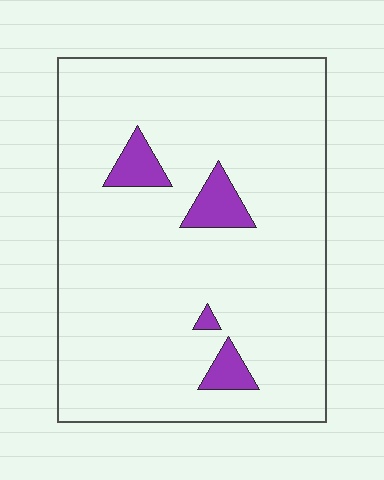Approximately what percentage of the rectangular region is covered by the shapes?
Approximately 5%.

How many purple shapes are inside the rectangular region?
4.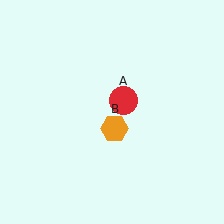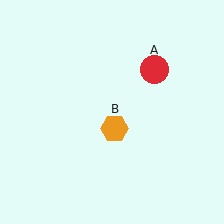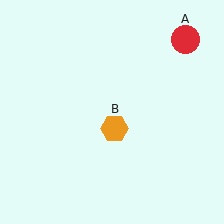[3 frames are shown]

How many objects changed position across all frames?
1 object changed position: red circle (object A).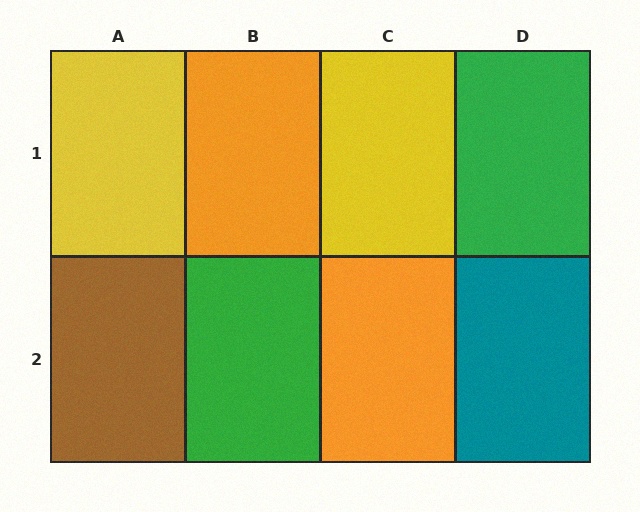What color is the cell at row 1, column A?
Yellow.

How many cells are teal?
1 cell is teal.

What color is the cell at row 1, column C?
Yellow.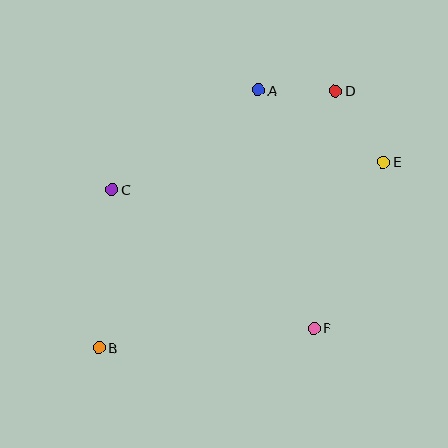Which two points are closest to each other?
Points A and D are closest to each other.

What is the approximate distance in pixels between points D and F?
The distance between D and F is approximately 238 pixels.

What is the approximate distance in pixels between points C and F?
The distance between C and F is approximately 245 pixels.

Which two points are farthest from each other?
Points B and D are farthest from each other.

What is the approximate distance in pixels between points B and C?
The distance between B and C is approximately 159 pixels.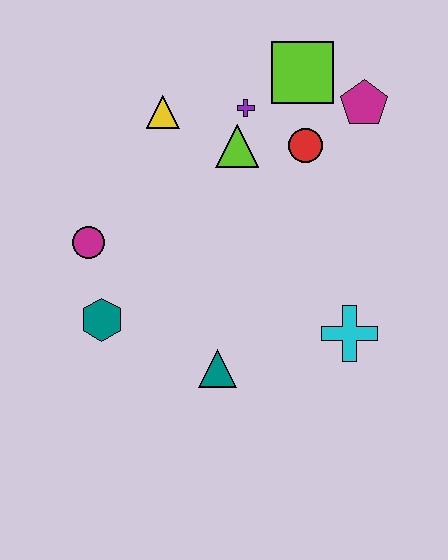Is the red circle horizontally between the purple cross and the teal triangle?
No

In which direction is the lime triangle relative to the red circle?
The lime triangle is to the left of the red circle.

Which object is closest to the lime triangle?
The purple cross is closest to the lime triangle.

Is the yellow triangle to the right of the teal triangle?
No